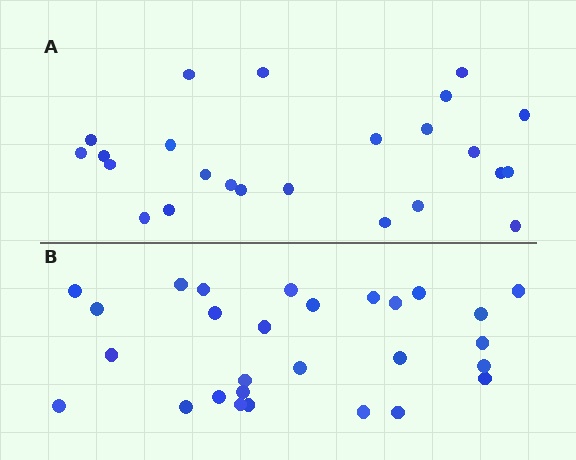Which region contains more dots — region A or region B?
Region B (the bottom region) has more dots.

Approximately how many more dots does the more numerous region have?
Region B has about 4 more dots than region A.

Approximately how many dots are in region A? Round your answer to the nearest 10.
About 20 dots. (The exact count is 24, which rounds to 20.)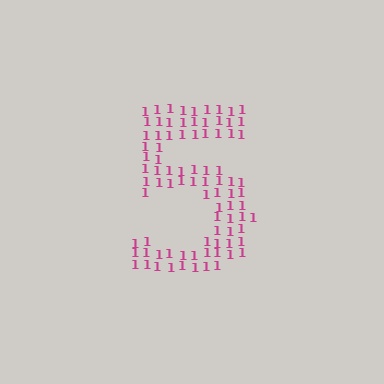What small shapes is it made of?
It is made of small digit 1's.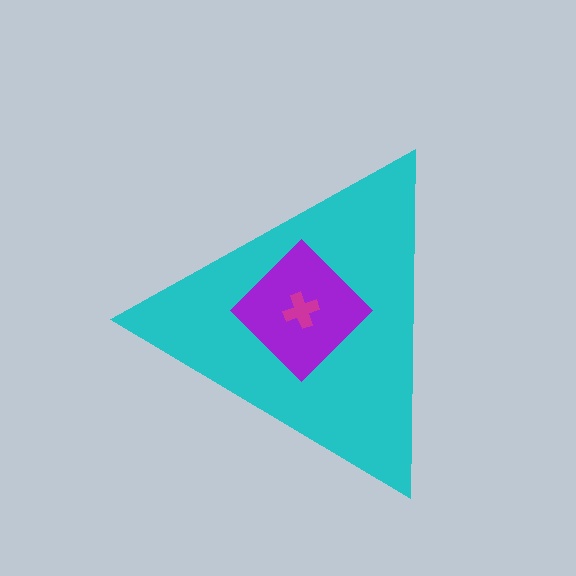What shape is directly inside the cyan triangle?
The purple diamond.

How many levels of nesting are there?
3.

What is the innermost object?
The magenta cross.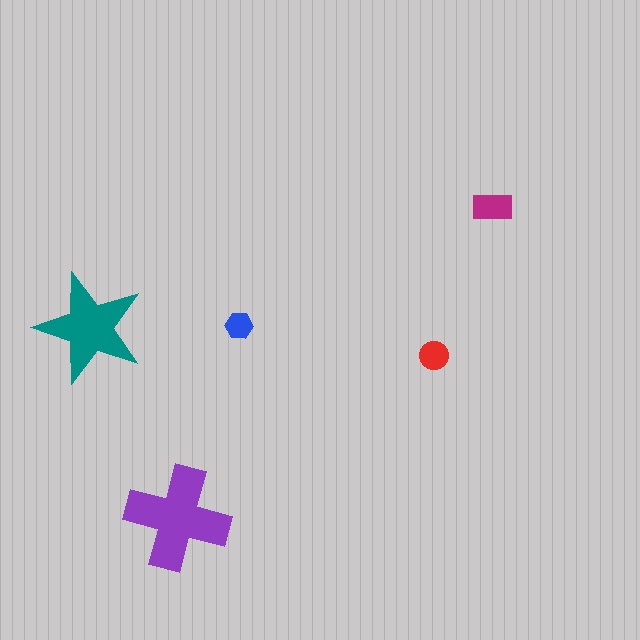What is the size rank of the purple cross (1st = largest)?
1st.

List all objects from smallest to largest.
The blue hexagon, the red circle, the magenta rectangle, the teal star, the purple cross.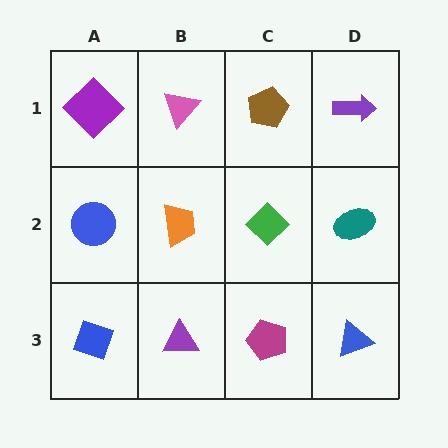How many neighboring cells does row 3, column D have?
2.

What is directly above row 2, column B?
A pink triangle.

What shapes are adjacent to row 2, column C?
A brown pentagon (row 1, column C), a magenta pentagon (row 3, column C), an orange trapezoid (row 2, column B), a teal ellipse (row 2, column D).